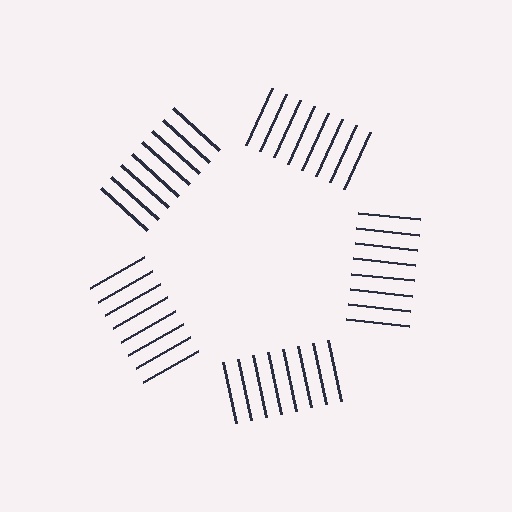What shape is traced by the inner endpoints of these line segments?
An illusory pentagon — the line segments terminate on its edges but no continuous stroke is drawn.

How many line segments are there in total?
40 — 8 along each of the 5 edges.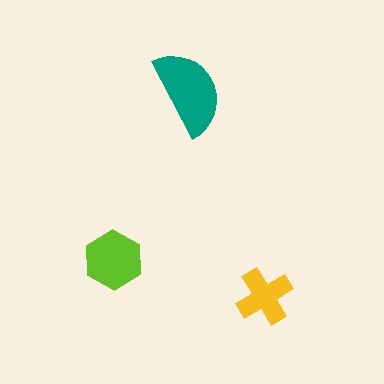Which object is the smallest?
The yellow cross.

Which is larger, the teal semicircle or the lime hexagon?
The teal semicircle.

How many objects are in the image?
There are 3 objects in the image.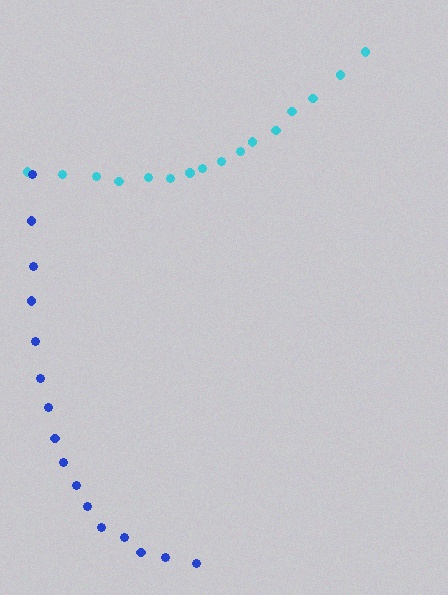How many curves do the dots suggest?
There are 2 distinct paths.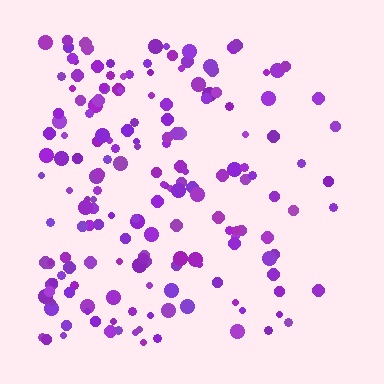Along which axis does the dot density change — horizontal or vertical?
Horizontal.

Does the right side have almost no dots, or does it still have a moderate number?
Still a moderate number, just noticeably fewer than the left.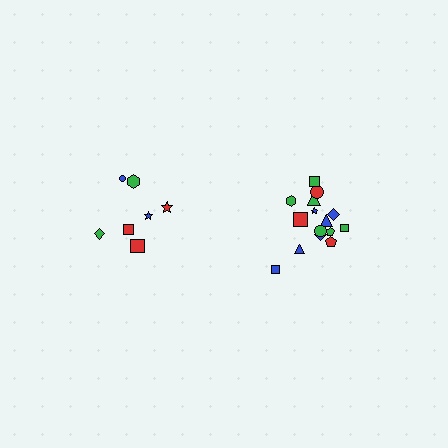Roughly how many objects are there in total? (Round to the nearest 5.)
Roughly 20 objects in total.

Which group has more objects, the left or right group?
The right group.